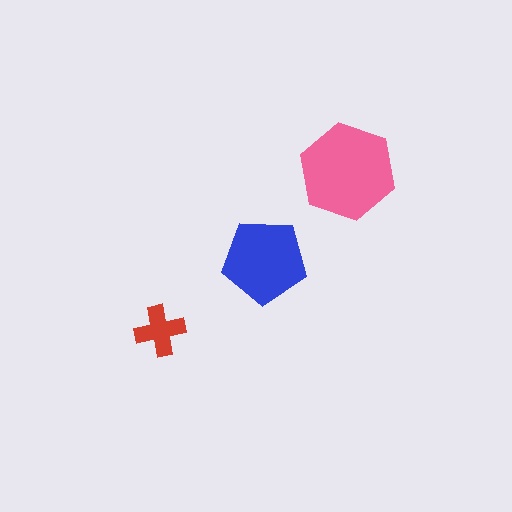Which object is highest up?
The pink hexagon is topmost.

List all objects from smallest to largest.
The red cross, the blue pentagon, the pink hexagon.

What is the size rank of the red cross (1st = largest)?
3rd.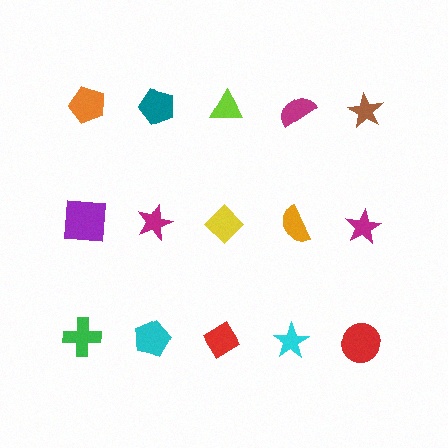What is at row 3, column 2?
A cyan pentagon.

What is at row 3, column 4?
A cyan star.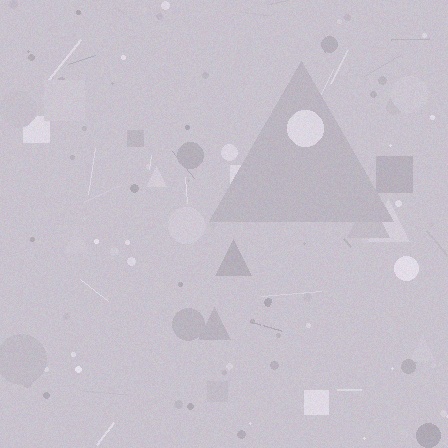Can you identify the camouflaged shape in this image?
The camouflaged shape is a triangle.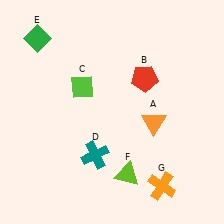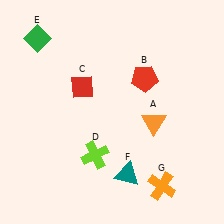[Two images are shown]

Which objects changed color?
C changed from lime to red. D changed from teal to lime. F changed from lime to teal.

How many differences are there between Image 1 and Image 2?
There are 3 differences between the two images.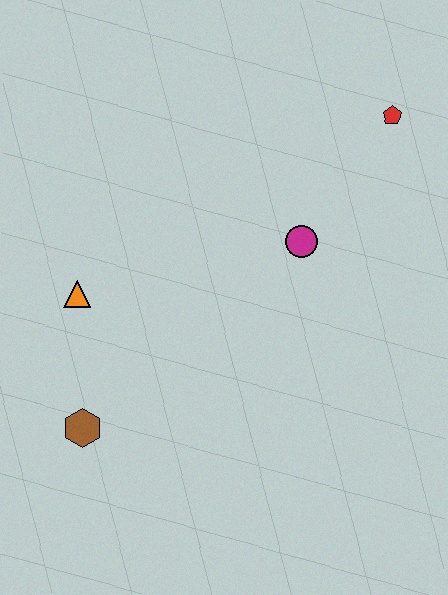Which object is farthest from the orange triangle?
The red pentagon is farthest from the orange triangle.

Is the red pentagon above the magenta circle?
Yes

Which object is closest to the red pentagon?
The magenta circle is closest to the red pentagon.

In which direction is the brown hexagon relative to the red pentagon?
The brown hexagon is below the red pentagon.